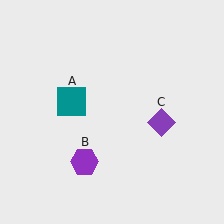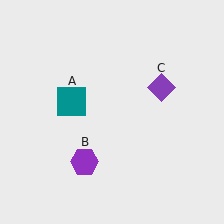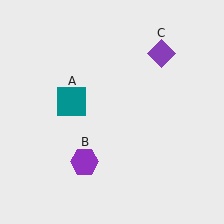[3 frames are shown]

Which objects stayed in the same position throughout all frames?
Teal square (object A) and purple hexagon (object B) remained stationary.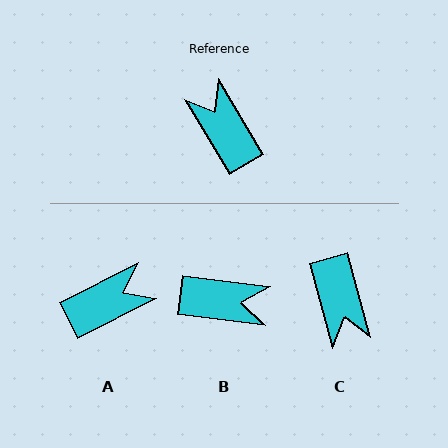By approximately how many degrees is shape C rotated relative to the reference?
Approximately 164 degrees counter-clockwise.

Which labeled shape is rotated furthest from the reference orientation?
C, about 164 degrees away.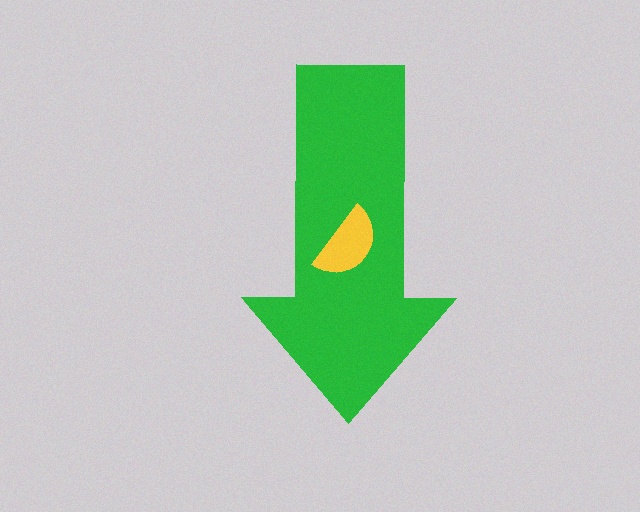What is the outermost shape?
The green arrow.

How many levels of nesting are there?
2.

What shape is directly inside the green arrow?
The yellow semicircle.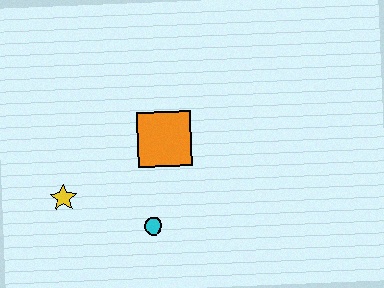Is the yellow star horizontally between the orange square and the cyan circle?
No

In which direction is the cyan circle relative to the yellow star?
The cyan circle is to the right of the yellow star.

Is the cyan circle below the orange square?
Yes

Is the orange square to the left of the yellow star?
No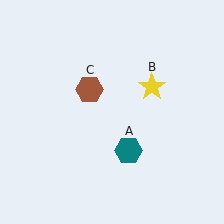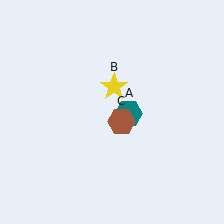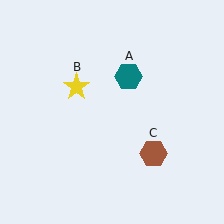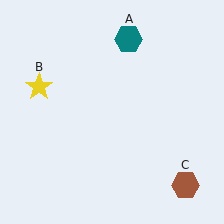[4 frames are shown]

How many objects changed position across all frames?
3 objects changed position: teal hexagon (object A), yellow star (object B), brown hexagon (object C).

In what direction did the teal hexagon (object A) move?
The teal hexagon (object A) moved up.